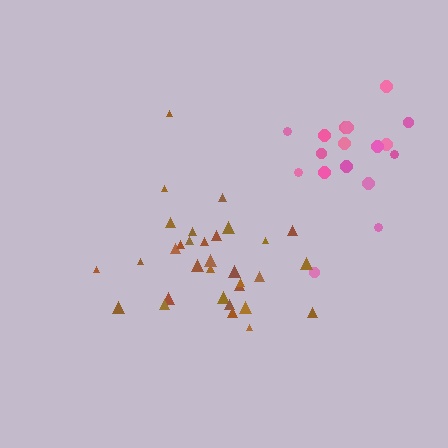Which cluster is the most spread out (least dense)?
Pink.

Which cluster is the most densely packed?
Brown.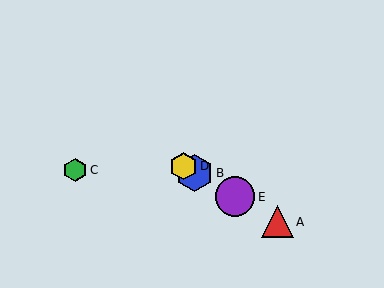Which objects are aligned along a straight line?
Objects A, B, D, E are aligned along a straight line.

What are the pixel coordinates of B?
Object B is at (194, 173).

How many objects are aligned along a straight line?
4 objects (A, B, D, E) are aligned along a straight line.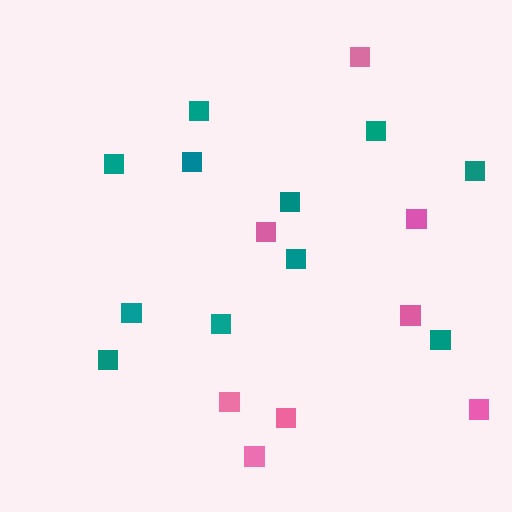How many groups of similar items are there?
There are 2 groups: one group of teal squares (11) and one group of pink squares (8).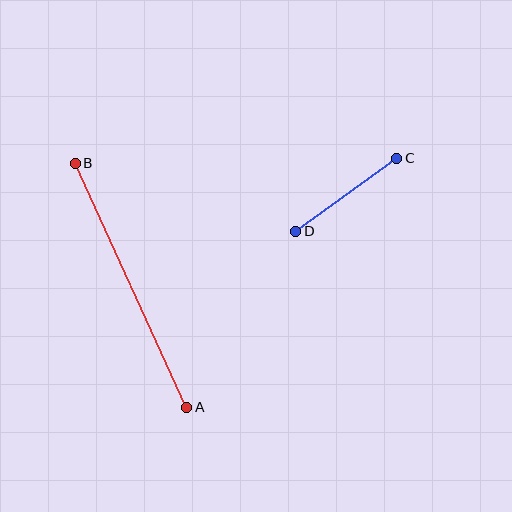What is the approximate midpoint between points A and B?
The midpoint is at approximately (131, 285) pixels.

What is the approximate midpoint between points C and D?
The midpoint is at approximately (346, 195) pixels.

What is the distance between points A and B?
The distance is approximately 268 pixels.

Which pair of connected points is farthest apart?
Points A and B are farthest apart.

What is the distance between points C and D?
The distance is approximately 124 pixels.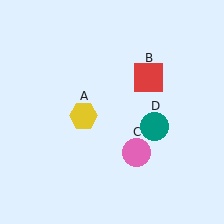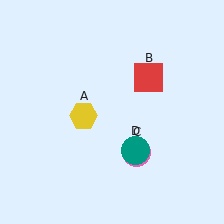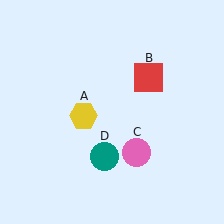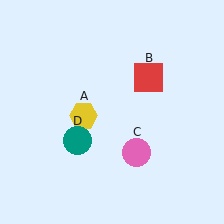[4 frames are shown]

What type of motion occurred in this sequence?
The teal circle (object D) rotated clockwise around the center of the scene.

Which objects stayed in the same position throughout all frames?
Yellow hexagon (object A) and red square (object B) and pink circle (object C) remained stationary.